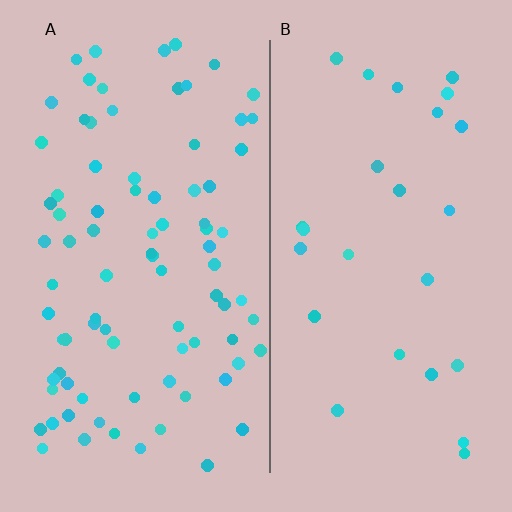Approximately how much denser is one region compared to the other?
Approximately 3.3× — region A over region B.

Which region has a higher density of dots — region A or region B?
A (the left).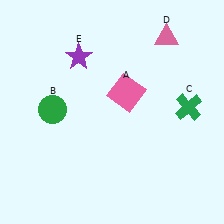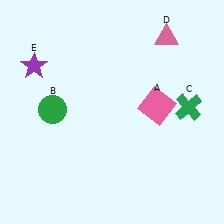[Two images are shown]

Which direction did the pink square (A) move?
The pink square (A) moved right.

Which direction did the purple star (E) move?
The purple star (E) moved left.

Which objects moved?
The objects that moved are: the pink square (A), the purple star (E).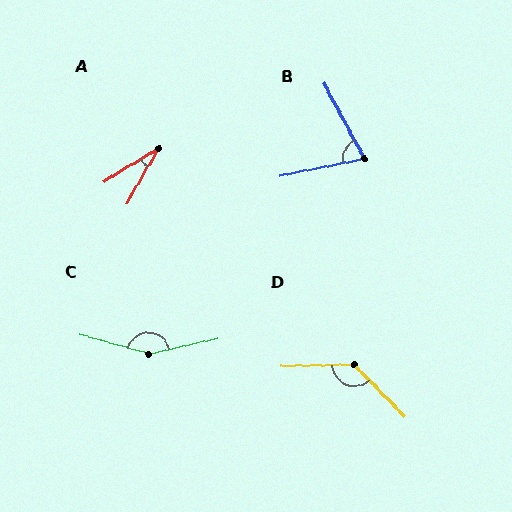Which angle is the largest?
C, at approximately 151 degrees.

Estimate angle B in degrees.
Approximately 73 degrees.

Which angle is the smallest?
A, at approximately 28 degrees.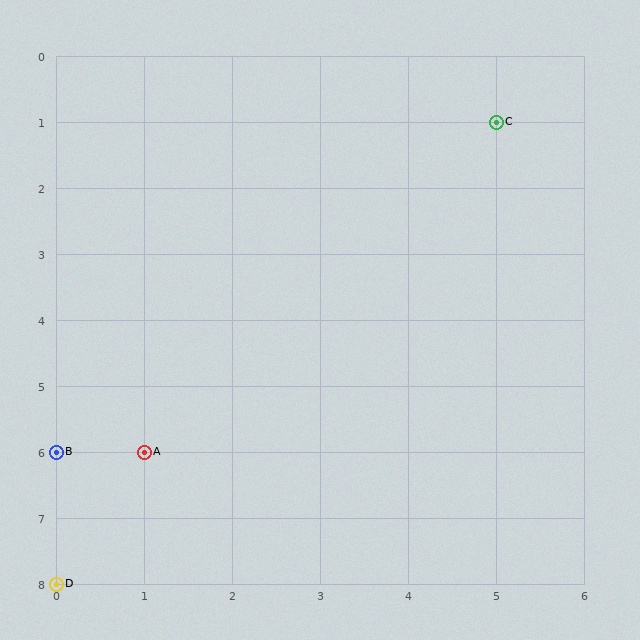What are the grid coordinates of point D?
Point D is at grid coordinates (0, 8).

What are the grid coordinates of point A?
Point A is at grid coordinates (1, 6).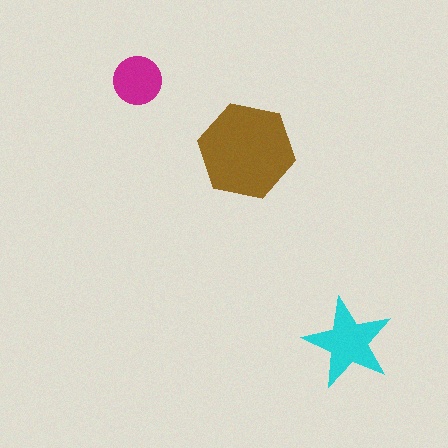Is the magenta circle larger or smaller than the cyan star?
Smaller.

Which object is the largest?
The brown hexagon.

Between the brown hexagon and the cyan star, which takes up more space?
The brown hexagon.